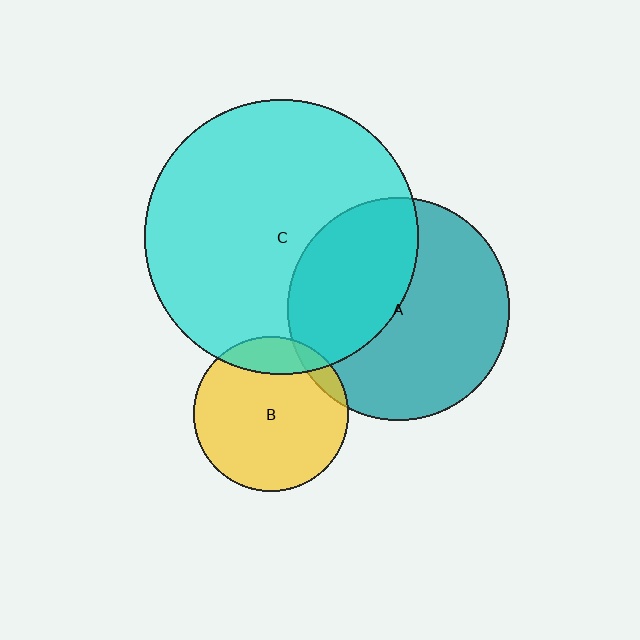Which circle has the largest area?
Circle C (cyan).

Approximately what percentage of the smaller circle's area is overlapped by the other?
Approximately 15%.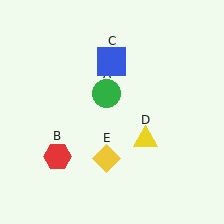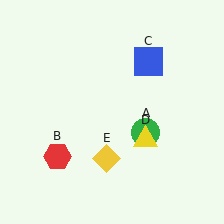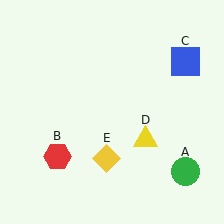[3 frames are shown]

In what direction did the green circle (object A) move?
The green circle (object A) moved down and to the right.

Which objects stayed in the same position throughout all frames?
Red hexagon (object B) and yellow triangle (object D) and yellow diamond (object E) remained stationary.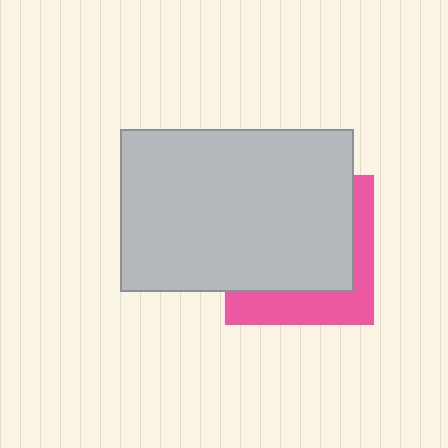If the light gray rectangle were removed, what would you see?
You would see the complete pink square.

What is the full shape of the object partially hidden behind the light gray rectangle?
The partially hidden object is a pink square.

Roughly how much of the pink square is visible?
A small part of it is visible (roughly 33%).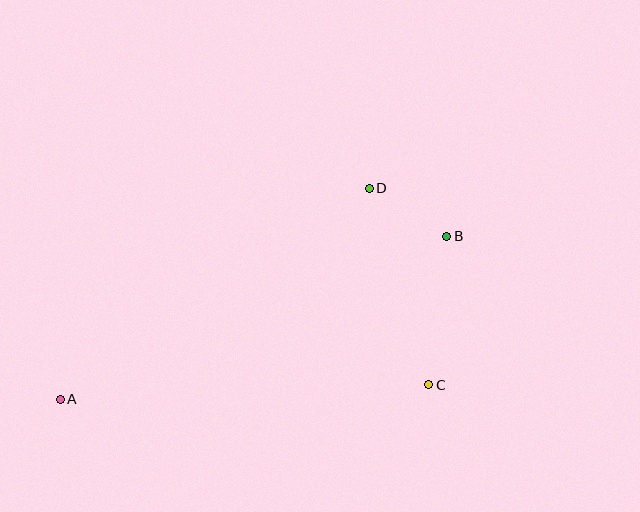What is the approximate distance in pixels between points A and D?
The distance between A and D is approximately 374 pixels.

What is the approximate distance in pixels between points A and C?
The distance between A and C is approximately 369 pixels.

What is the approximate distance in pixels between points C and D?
The distance between C and D is approximately 205 pixels.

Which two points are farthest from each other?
Points A and B are farthest from each other.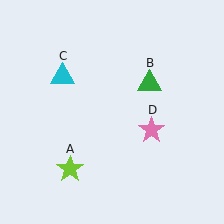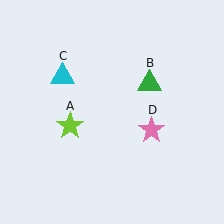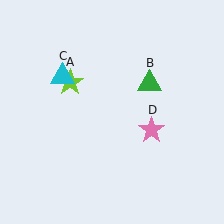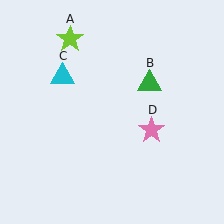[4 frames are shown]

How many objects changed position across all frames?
1 object changed position: lime star (object A).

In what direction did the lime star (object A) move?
The lime star (object A) moved up.